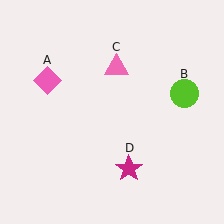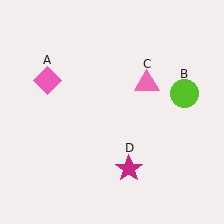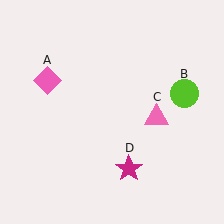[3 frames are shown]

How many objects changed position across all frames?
1 object changed position: pink triangle (object C).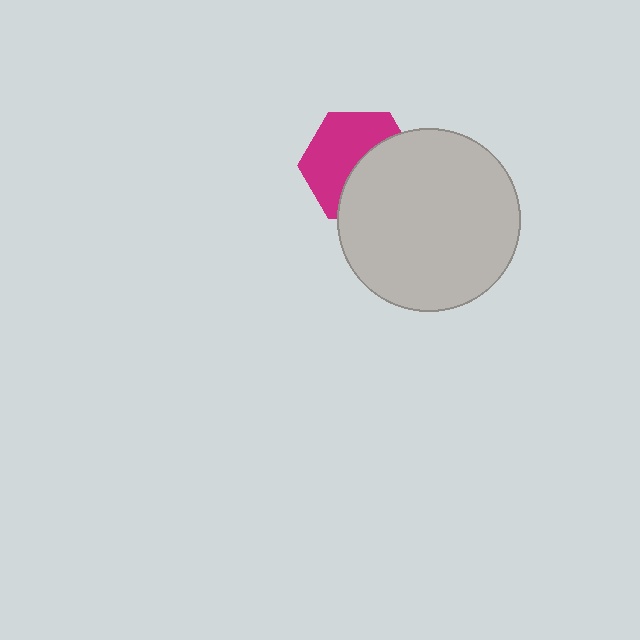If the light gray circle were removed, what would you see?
You would see the complete magenta hexagon.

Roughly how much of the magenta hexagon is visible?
About half of it is visible (roughly 54%).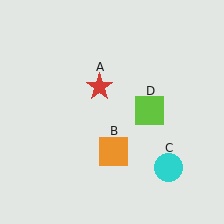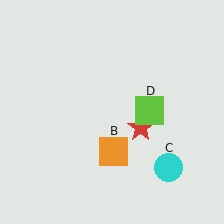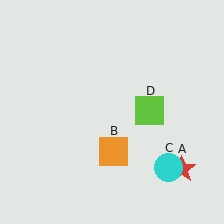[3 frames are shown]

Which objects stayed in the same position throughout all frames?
Orange square (object B) and cyan circle (object C) and lime square (object D) remained stationary.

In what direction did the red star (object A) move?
The red star (object A) moved down and to the right.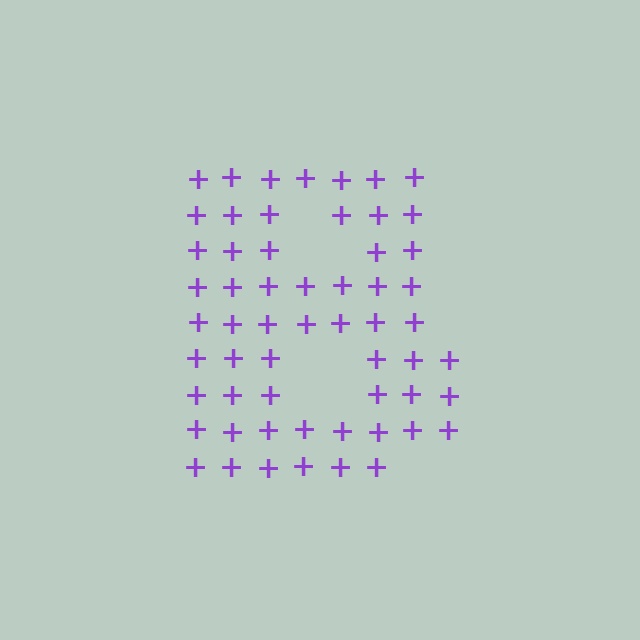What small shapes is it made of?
It is made of small plus signs.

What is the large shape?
The large shape is the letter B.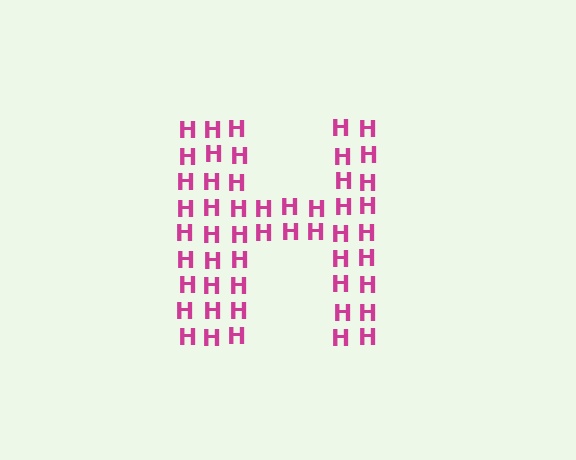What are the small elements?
The small elements are letter H's.